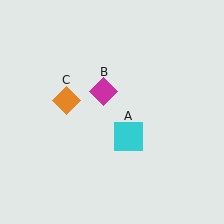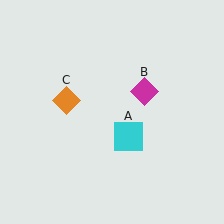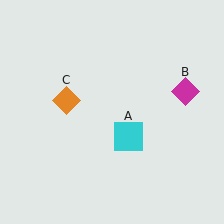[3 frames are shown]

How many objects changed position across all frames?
1 object changed position: magenta diamond (object B).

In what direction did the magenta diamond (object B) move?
The magenta diamond (object B) moved right.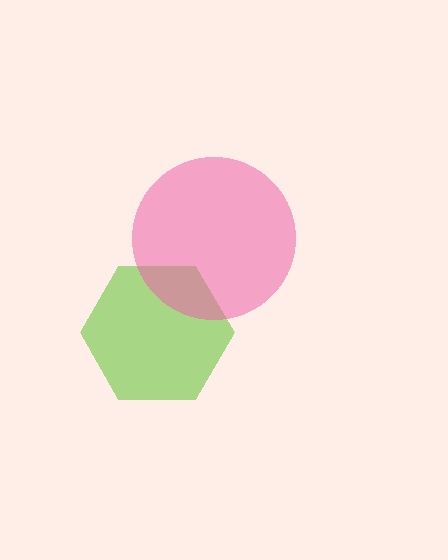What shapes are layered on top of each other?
The layered shapes are: a lime hexagon, a pink circle.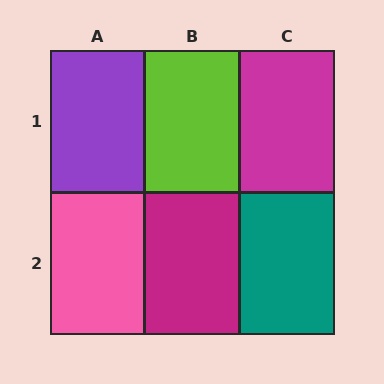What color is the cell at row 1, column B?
Lime.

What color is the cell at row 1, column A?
Purple.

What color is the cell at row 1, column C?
Magenta.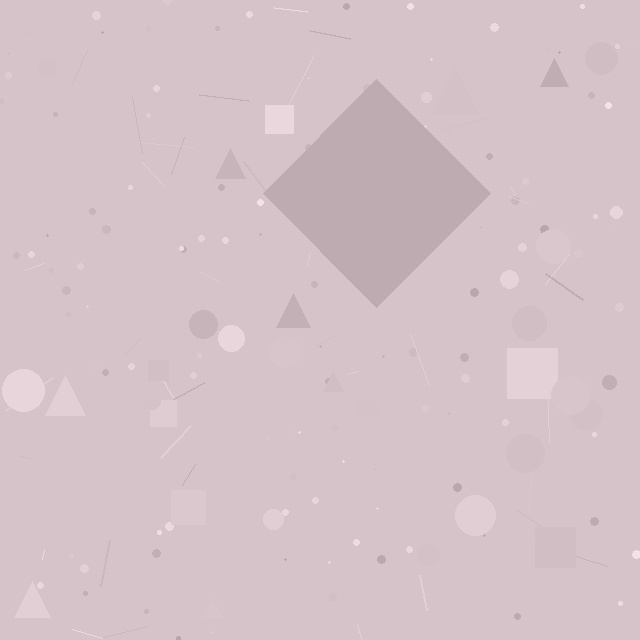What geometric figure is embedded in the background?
A diamond is embedded in the background.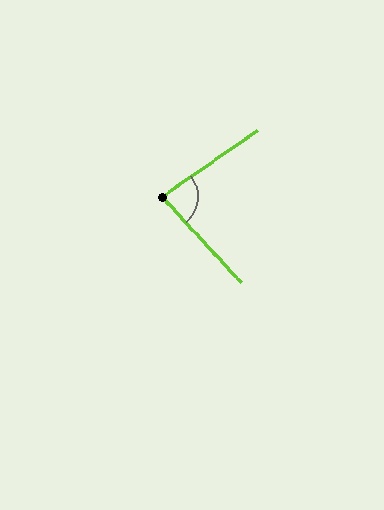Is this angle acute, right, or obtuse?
It is acute.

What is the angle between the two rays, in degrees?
Approximately 83 degrees.